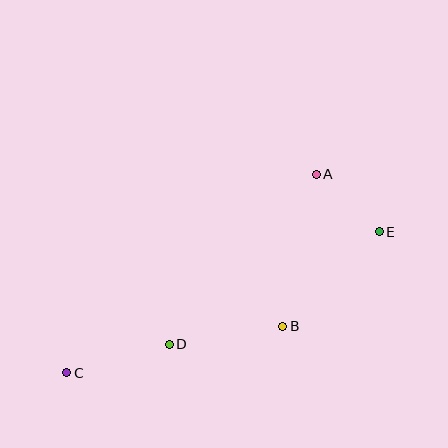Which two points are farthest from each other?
Points C and E are farthest from each other.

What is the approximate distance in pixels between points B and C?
The distance between B and C is approximately 221 pixels.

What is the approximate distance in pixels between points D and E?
The distance between D and E is approximately 238 pixels.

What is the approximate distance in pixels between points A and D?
The distance between A and D is approximately 224 pixels.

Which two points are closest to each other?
Points A and E are closest to each other.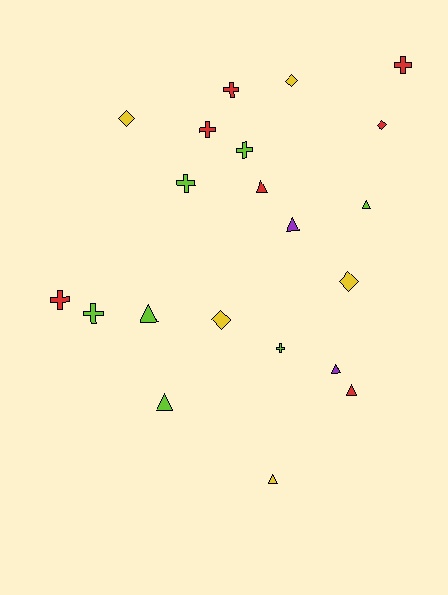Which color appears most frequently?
Lime, with 7 objects.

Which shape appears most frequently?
Cross, with 8 objects.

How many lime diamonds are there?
There are no lime diamonds.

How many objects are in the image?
There are 21 objects.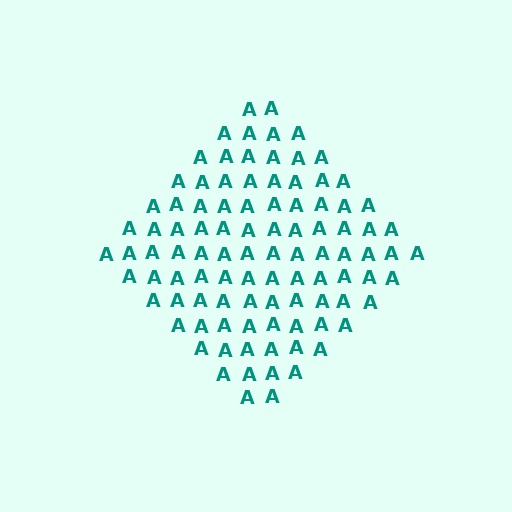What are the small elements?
The small elements are letter A's.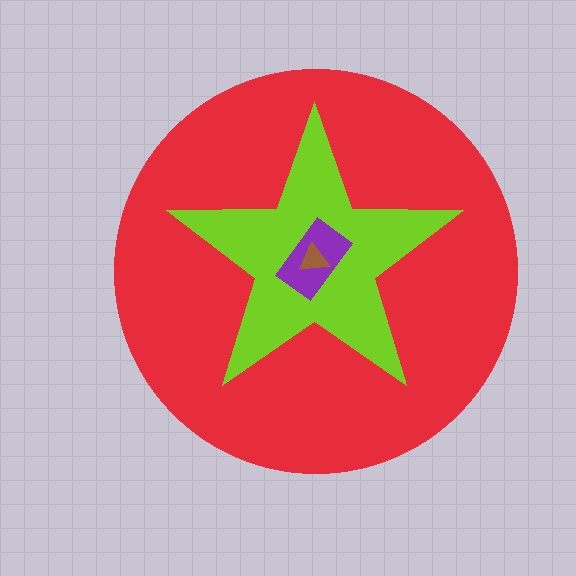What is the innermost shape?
The brown triangle.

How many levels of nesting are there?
4.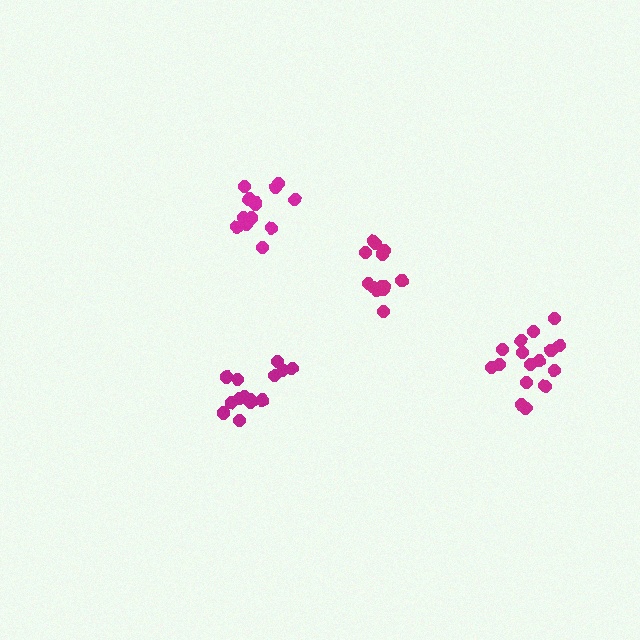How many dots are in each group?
Group 1: 16 dots, Group 2: 15 dots, Group 3: 13 dots, Group 4: 13 dots (57 total).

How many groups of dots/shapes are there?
There are 4 groups.